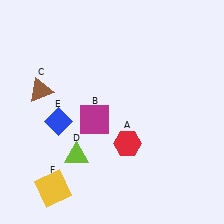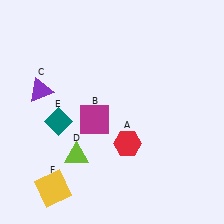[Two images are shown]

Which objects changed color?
C changed from brown to purple. E changed from blue to teal.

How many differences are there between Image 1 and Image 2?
There are 2 differences between the two images.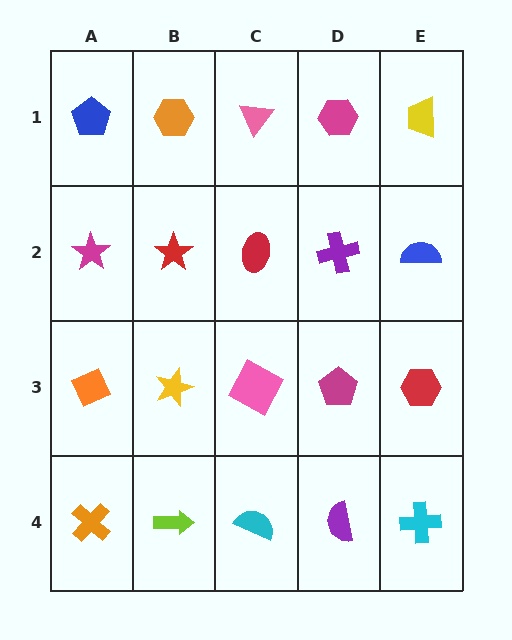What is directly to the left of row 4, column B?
An orange cross.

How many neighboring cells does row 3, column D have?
4.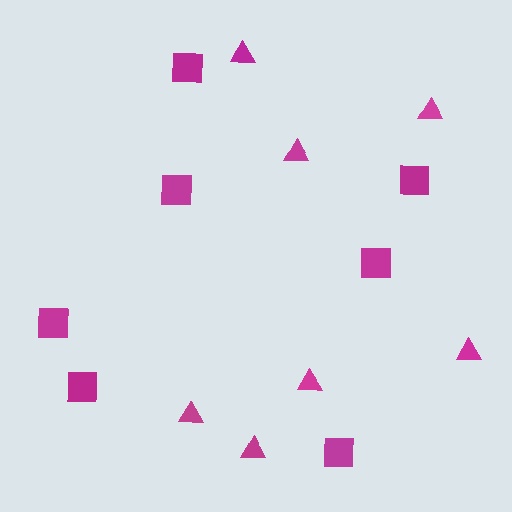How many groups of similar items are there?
There are 2 groups: one group of squares (7) and one group of triangles (7).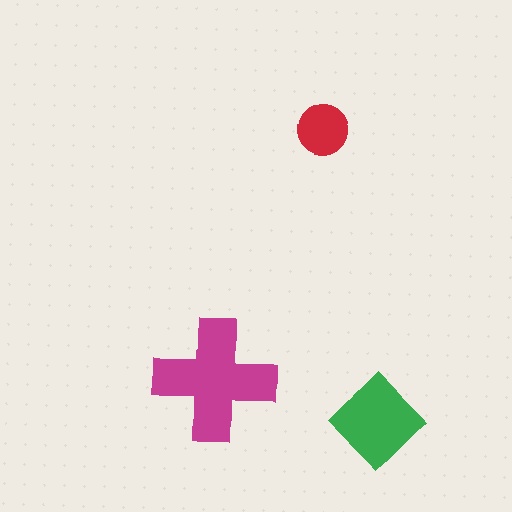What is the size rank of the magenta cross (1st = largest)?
1st.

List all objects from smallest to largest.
The red circle, the green diamond, the magenta cross.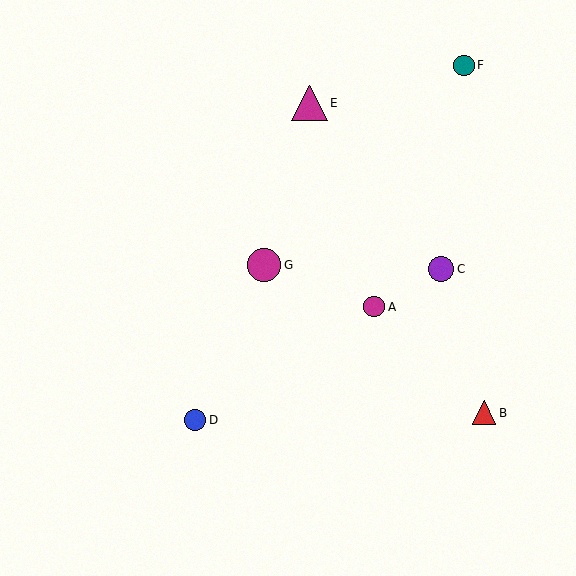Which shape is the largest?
The magenta triangle (labeled E) is the largest.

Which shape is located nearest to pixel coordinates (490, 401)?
The red triangle (labeled B) at (484, 413) is nearest to that location.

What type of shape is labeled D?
Shape D is a blue circle.